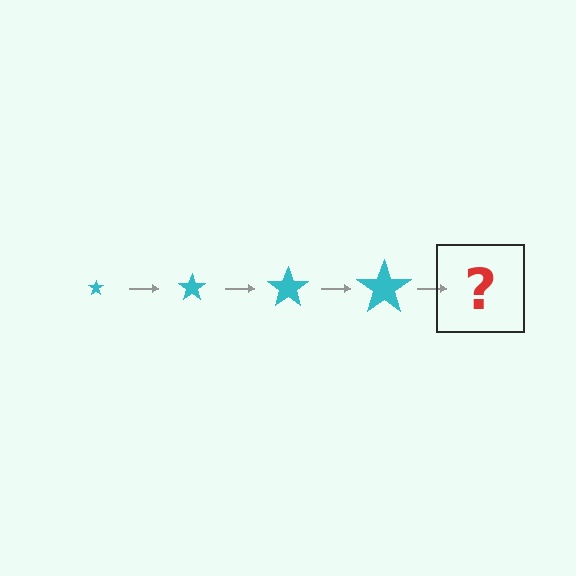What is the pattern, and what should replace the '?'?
The pattern is that the star gets progressively larger each step. The '?' should be a cyan star, larger than the previous one.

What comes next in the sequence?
The next element should be a cyan star, larger than the previous one.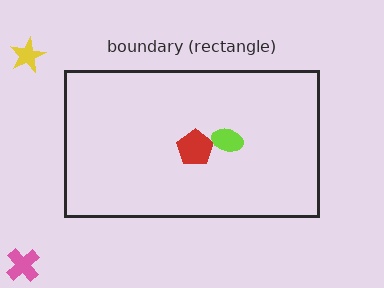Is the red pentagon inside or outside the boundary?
Inside.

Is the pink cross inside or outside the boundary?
Outside.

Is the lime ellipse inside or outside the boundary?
Inside.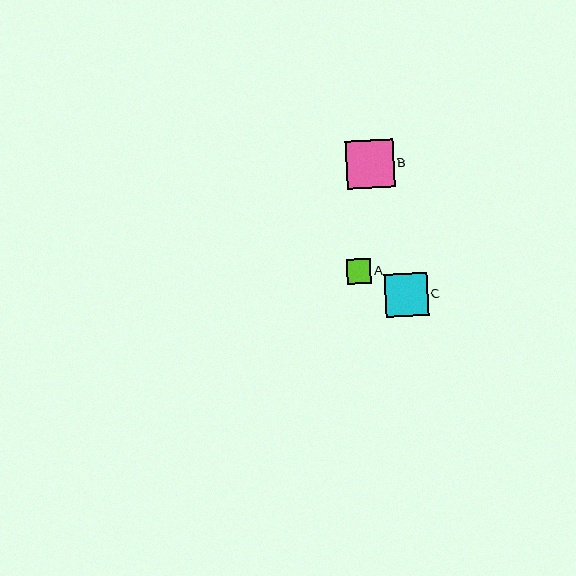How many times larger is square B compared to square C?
Square B is approximately 1.1 times the size of square C.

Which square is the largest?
Square B is the largest with a size of approximately 48 pixels.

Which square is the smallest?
Square A is the smallest with a size of approximately 25 pixels.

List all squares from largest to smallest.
From largest to smallest: B, C, A.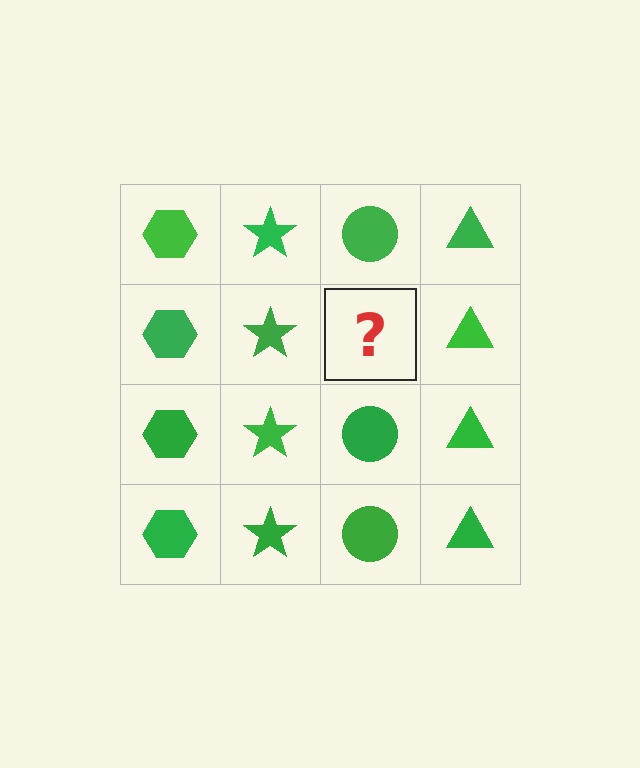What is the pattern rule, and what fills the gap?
The rule is that each column has a consistent shape. The gap should be filled with a green circle.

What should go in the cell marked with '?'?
The missing cell should contain a green circle.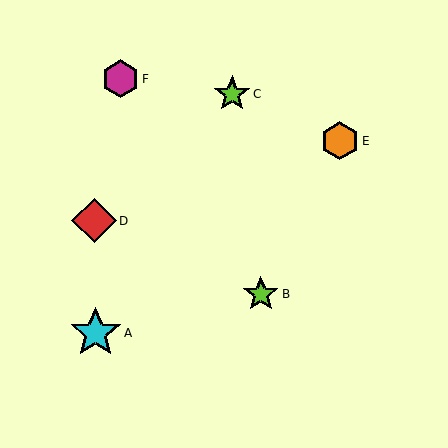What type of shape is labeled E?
Shape E is an orange hexagon.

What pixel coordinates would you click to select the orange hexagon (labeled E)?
Click at (340, 141) to select the orange hexagon E.